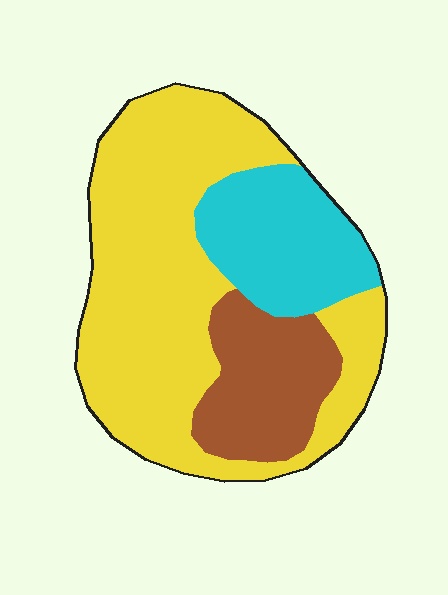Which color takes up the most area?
Yellow, at roughly 60%.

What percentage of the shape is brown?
Brown covers 19% of the shape.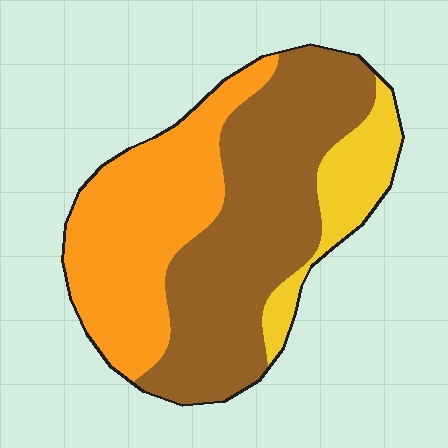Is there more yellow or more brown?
Brown.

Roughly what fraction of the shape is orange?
Orange takes up between a quarter and a half of the shape.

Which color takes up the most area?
Brown, at roughly 50%.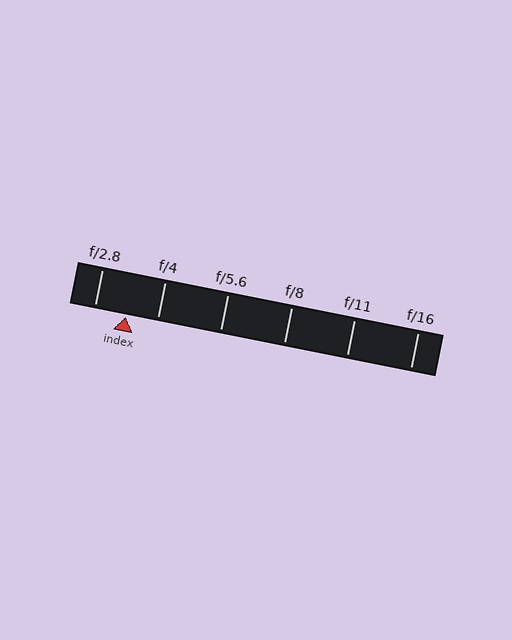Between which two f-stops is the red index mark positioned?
The index mark is between f/2.8 and f/4.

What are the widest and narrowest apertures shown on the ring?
The widest aperture shown is f/2.8 and the narrowest is f/16.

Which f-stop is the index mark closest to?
The index mark is closest to f/4.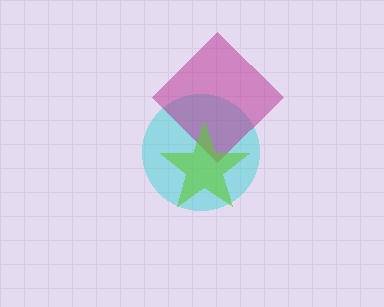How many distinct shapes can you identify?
There are 3 distinct shapes: a cyan circle, a magenta diamond, a lime star.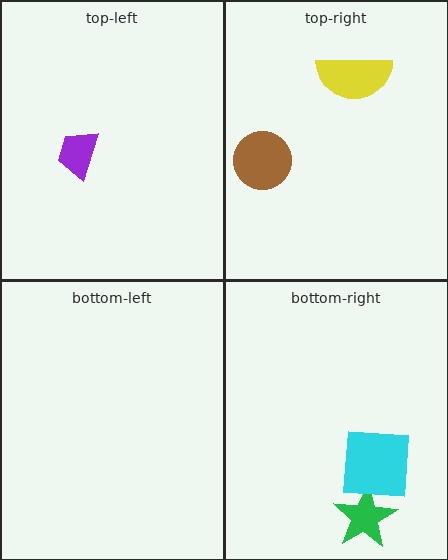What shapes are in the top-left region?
The purple trapezoid.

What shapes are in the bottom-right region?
The green star, the cyan square.